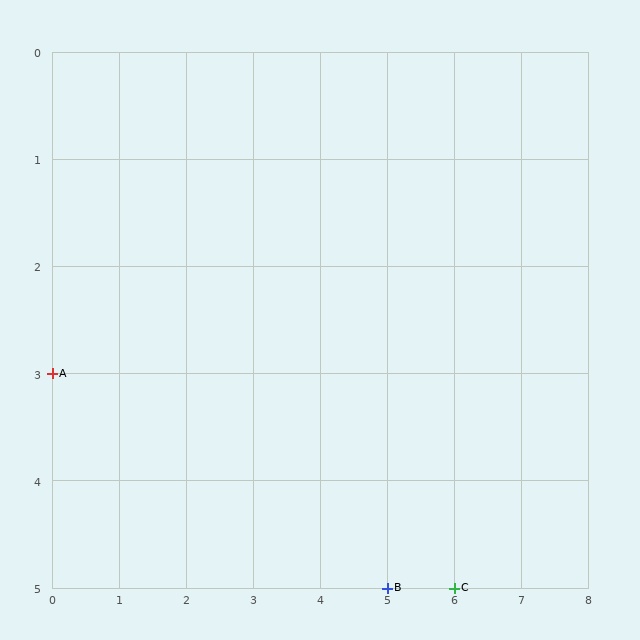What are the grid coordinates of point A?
Point A is at grid coordinates (0, 3).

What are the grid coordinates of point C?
Point C is at grid coordinates (6, 5).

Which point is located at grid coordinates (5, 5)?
Point B is at (5, 5).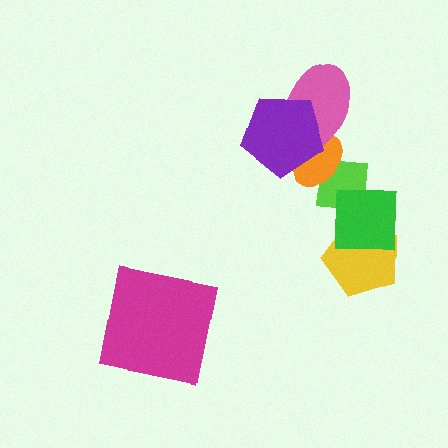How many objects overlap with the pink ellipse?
2 objects overlap with the pink ellipse.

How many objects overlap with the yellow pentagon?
1 object overlaps with the yellow pentagon.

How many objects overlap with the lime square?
2 objects overlap with the lime square.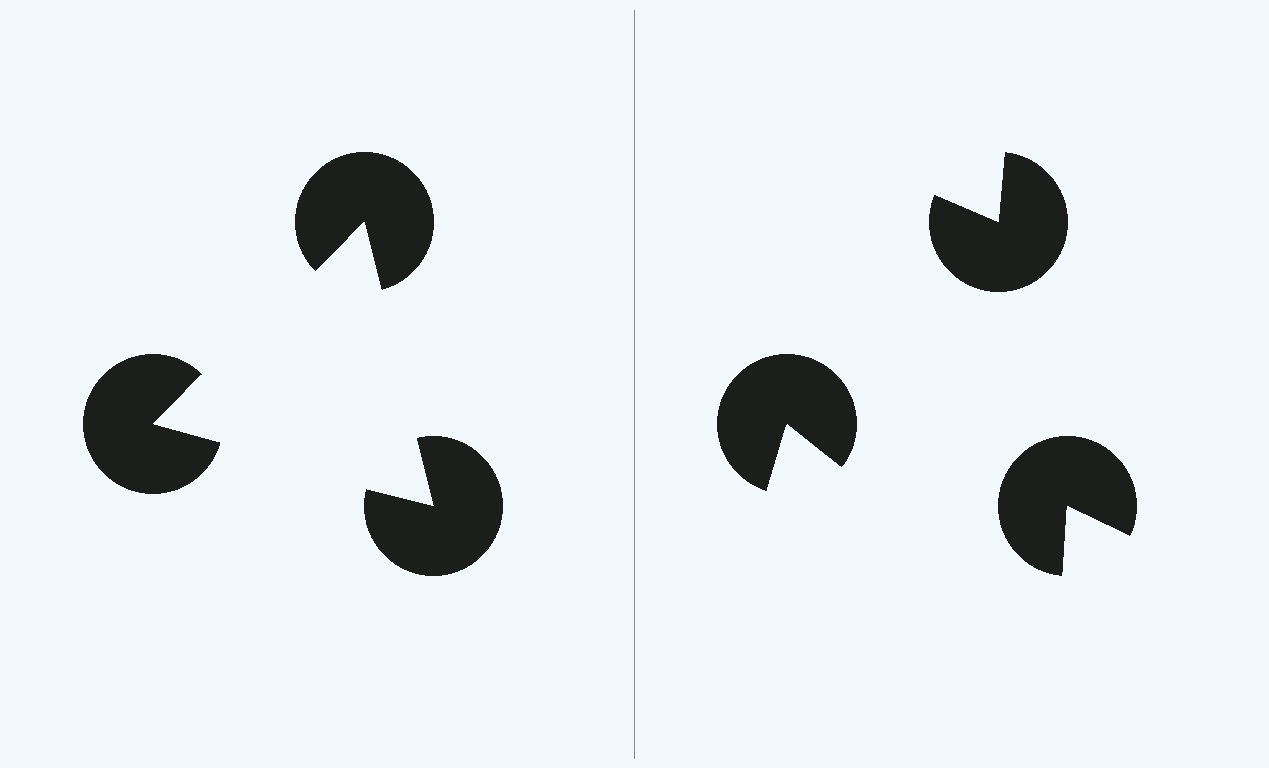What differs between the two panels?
The pac-man discs are positioned identically on both sides; only the wedge orientations differ. On the left they align to a triangle; on the right they are misaligned.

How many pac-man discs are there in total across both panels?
6 — 3 on each side.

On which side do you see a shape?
An illusory triangle appears on the left side. On the right side the wedge cuts are rotated, so no coherent shape forms.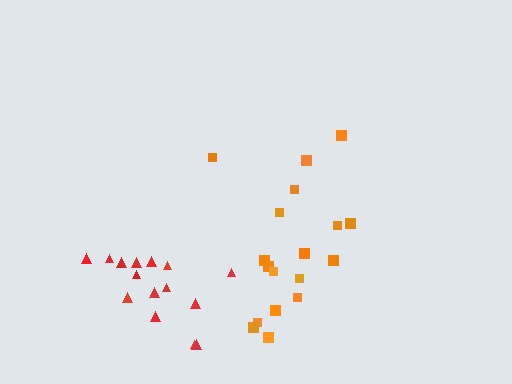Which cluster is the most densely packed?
Red.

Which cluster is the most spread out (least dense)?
Orange.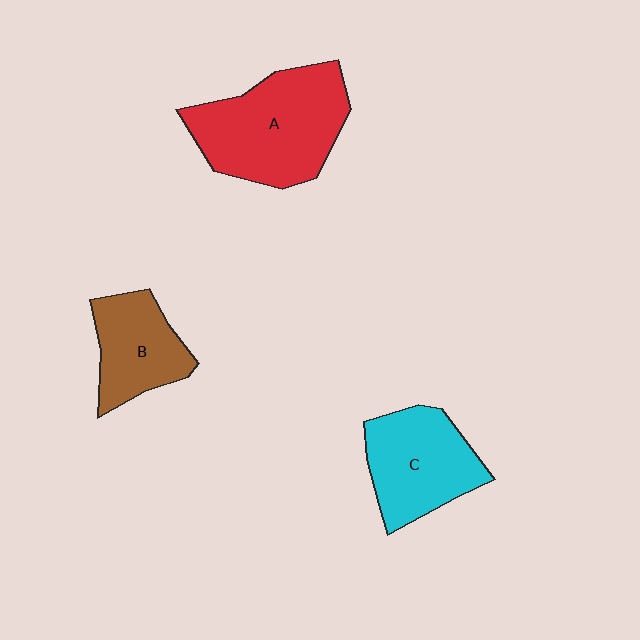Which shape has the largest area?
Shape A (red).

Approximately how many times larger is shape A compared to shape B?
Approximately 1.7 times.